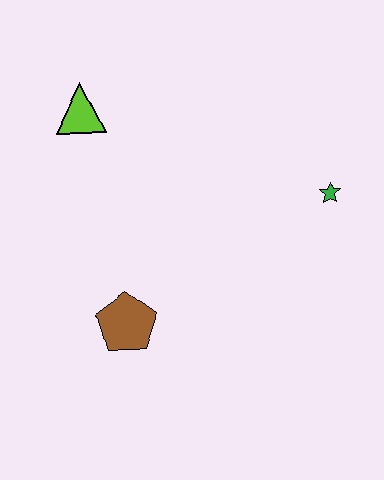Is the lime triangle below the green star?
No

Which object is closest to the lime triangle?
The brown pentagon is closest to the lime triangle.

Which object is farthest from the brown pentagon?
The green star is farthest from the brown pentagon.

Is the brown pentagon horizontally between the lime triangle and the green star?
Yes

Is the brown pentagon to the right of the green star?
No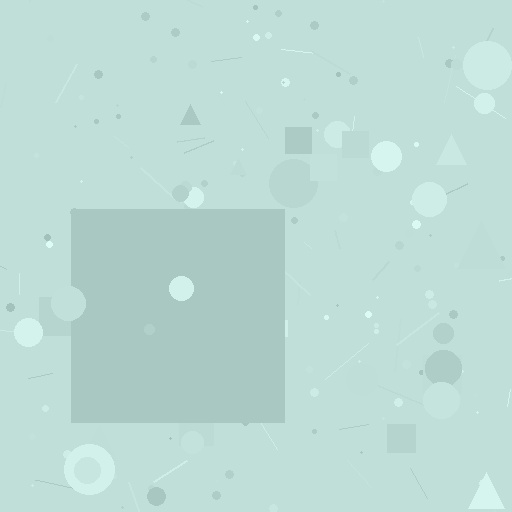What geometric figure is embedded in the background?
A square is embedded in the background.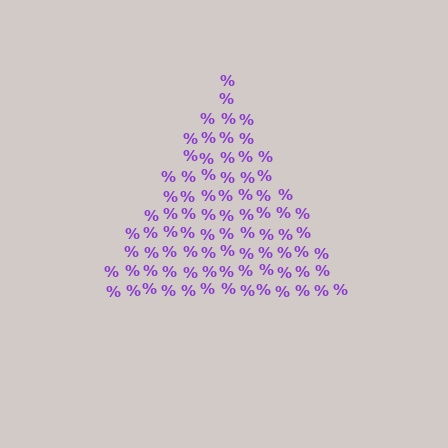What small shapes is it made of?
It is made of small percent signs.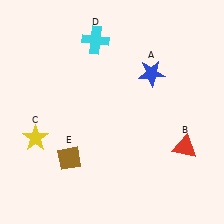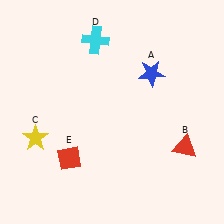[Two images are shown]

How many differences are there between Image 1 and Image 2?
There is 1 difference between the two images.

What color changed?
The diamond (E) changed from brown in Image 1 to red in Image 2.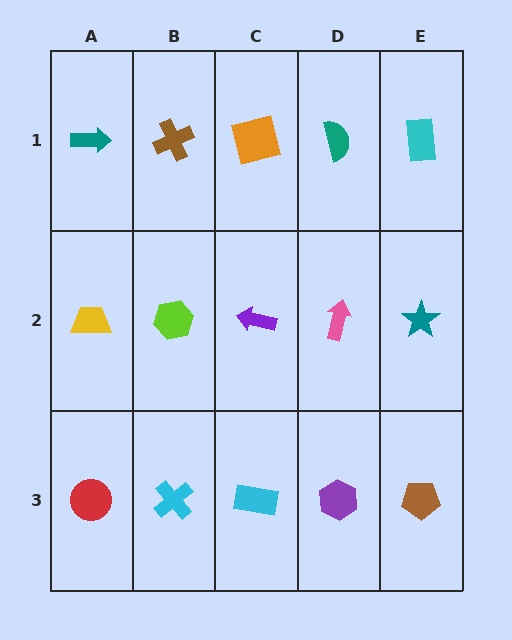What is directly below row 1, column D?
A pink arrow.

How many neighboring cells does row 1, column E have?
2.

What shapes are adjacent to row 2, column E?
A cyan rectangle (row 1, column E), a brown pentagon (row 3, column E), a pink arrow (row 2, column D).